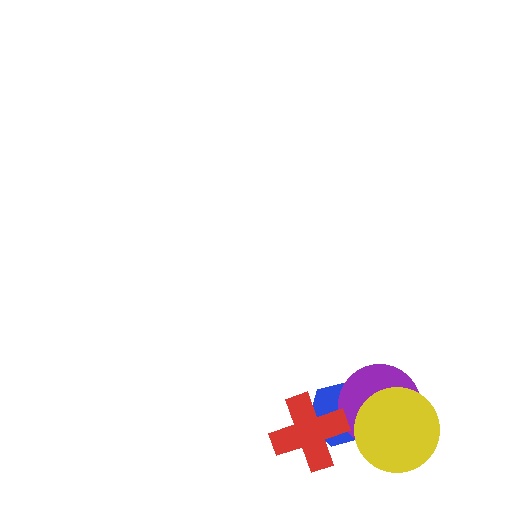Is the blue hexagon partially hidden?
Yes, it is partially covered by another shape.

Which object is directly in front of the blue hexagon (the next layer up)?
The purple circle is directly in front of the blue hexagon.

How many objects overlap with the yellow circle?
2 objects overlap with the yellow circle.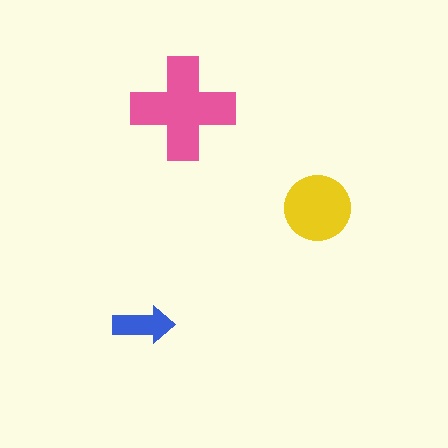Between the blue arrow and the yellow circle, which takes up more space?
The yellow circle.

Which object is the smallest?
The blue arrow.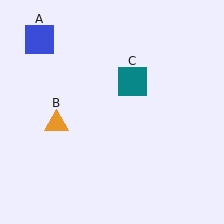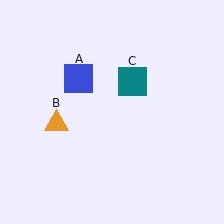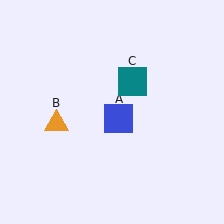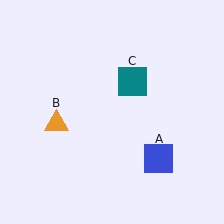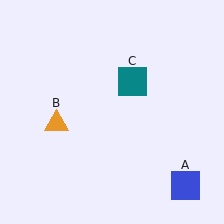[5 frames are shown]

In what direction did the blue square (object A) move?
The blue square (object A) moved down and to the right.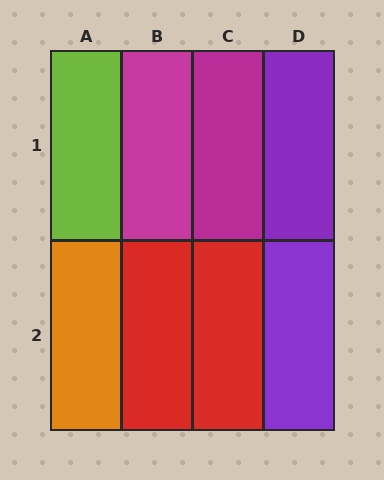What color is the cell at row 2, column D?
Purple.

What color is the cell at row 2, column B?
Red.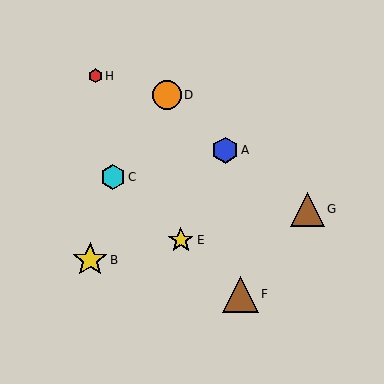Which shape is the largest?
The brown triangle (labeled F) is the largest.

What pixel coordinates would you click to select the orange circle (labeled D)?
Click at (167, 95) to select the orange circle D.